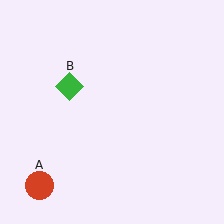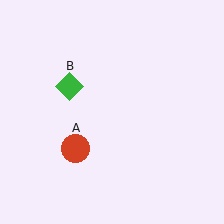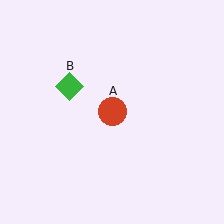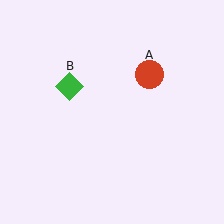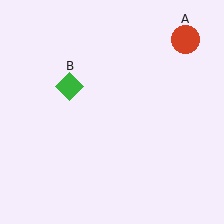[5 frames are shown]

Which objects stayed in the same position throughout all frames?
Green diamond (object B) remained stationary.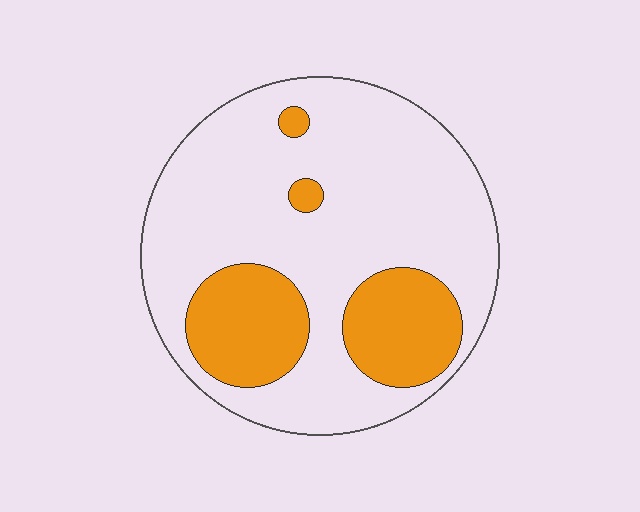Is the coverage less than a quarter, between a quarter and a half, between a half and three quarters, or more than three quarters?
Between a quarter and a half.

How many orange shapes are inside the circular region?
4.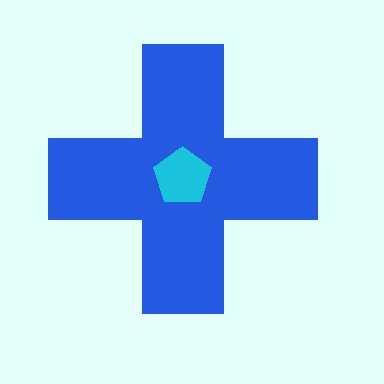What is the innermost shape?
The cyan pentagon.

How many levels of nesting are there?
2.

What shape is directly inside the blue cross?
The cyan pentagon.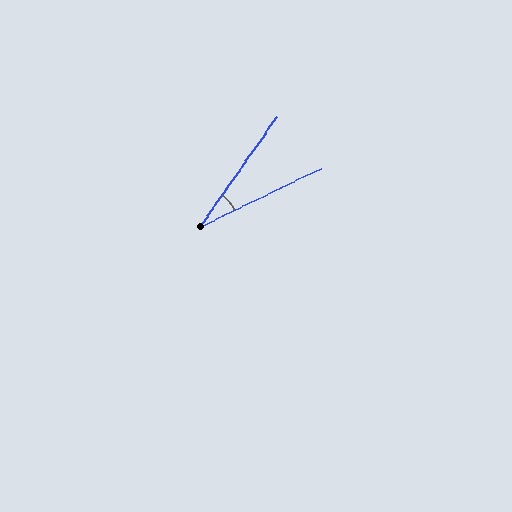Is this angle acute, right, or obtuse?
It is acute.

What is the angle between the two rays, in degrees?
Approximately 29 degrees.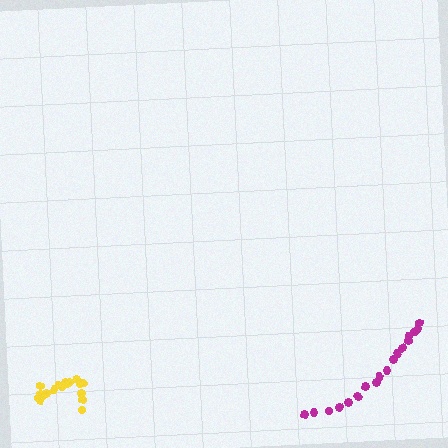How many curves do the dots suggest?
There are 2 distinct paths.